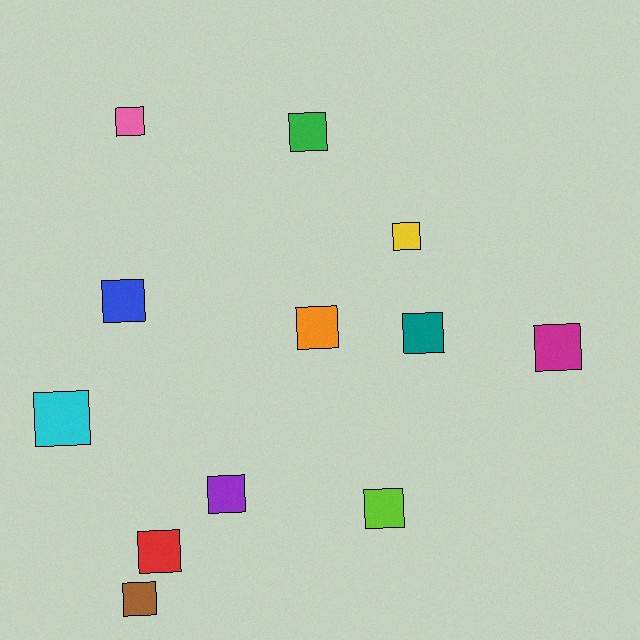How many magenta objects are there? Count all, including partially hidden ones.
There is 1 magenta object.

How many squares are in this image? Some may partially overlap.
There are 12 squares.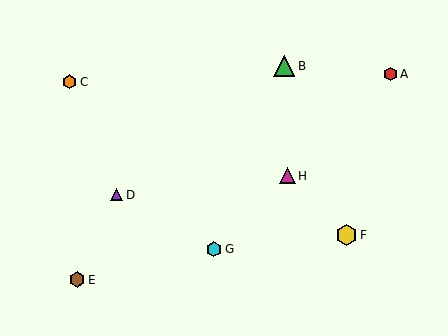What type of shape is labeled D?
Shape D is a purple triangle.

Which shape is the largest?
The green triangle (labeled B) is the largest.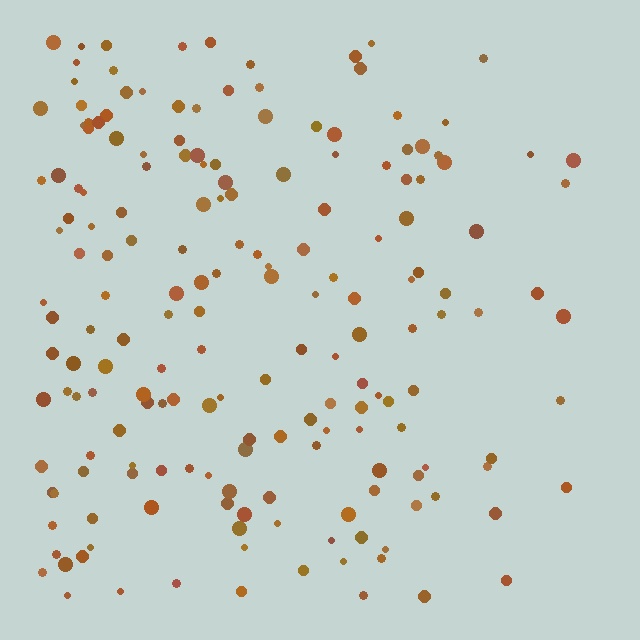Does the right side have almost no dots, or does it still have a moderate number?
Still a moderate number, just noticeably fewer than the left.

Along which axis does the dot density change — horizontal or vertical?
Horizontal.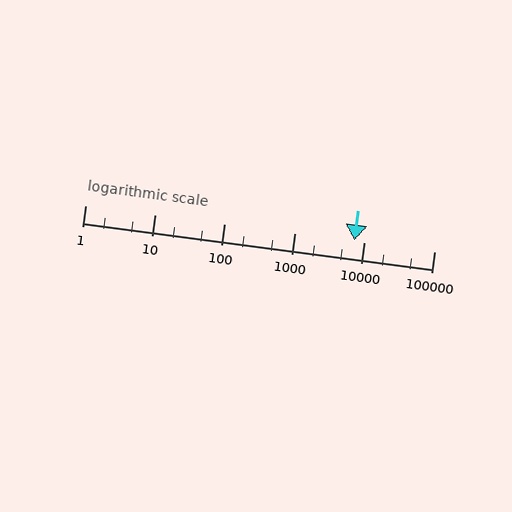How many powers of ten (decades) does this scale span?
The scale spans 5 decades, from 1 to 100000.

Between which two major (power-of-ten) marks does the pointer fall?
The pointer is between 1000 and 10000.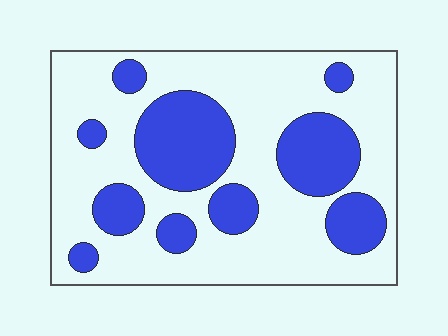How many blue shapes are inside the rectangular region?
10.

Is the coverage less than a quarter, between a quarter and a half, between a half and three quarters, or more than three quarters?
Between a quarter and a half.